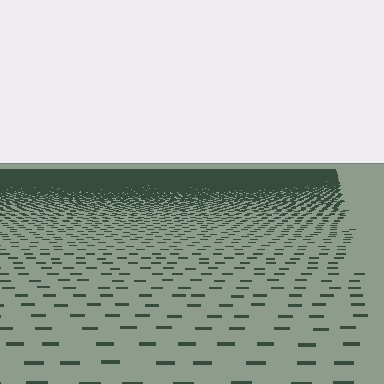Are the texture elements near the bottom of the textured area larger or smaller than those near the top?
Larger. Near the bottom, elements are closer to the viewer and appear at a bigger on-screen size.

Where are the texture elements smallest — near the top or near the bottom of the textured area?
Near the top.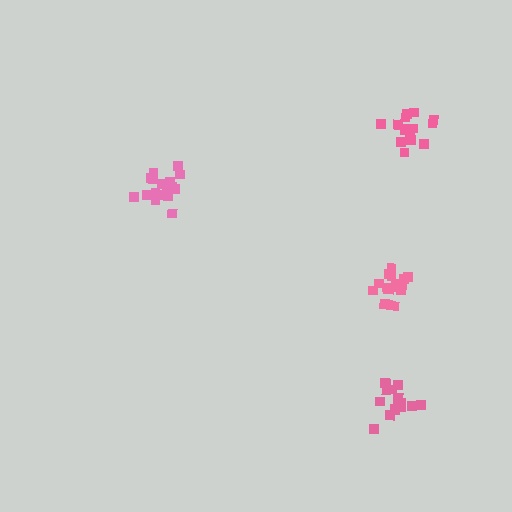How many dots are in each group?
Group 1: 18 dots, Group 2: 15 dots, Group 3: 16 dots, Group 4: 17 dots (66 total).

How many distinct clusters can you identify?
There are 4 distinct clusters.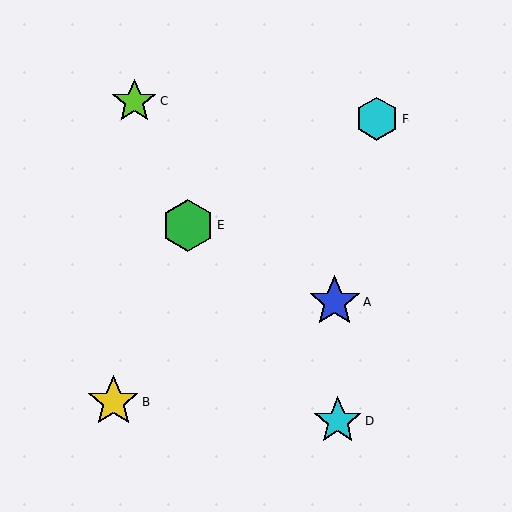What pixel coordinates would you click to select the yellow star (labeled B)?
Click at (113, 402) to select the yellow star B.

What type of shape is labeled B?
Shape B is a yellow star.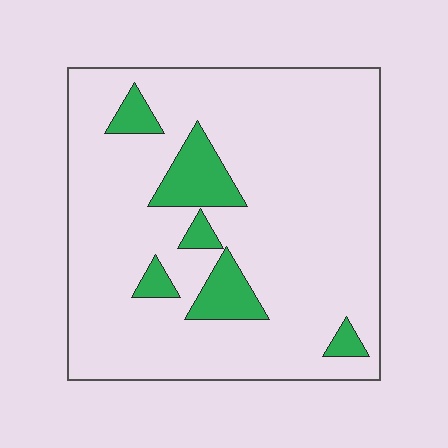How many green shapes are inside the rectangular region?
6.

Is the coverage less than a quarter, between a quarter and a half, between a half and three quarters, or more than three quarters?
Less than a quarter.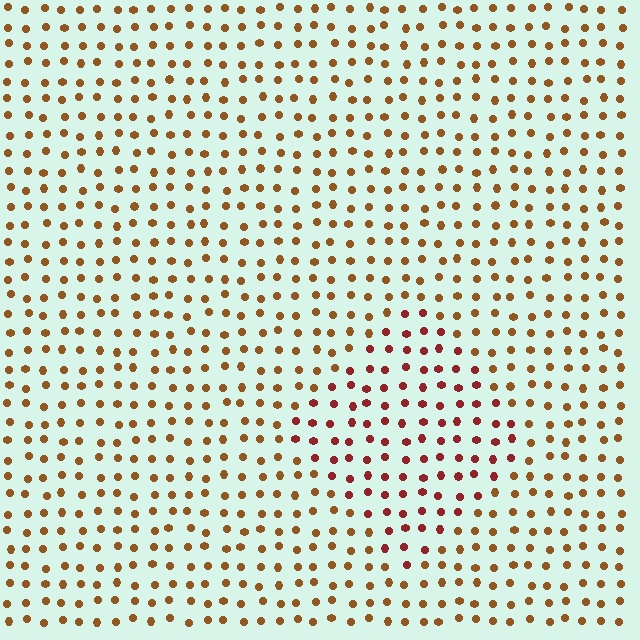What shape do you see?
I see a diamond.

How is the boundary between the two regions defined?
The boundary is defined purely by a slight shift in hue (about 33 degrees). Spacing, size, and orientation are identical on both sides.